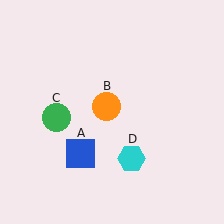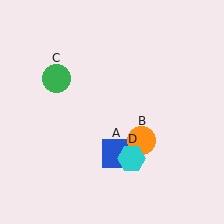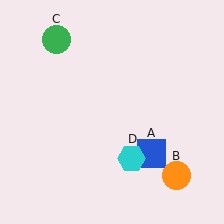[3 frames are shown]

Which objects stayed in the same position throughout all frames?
Cyan hexagon (object D) remained stationary.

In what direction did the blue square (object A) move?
The blue square (object A) moved right.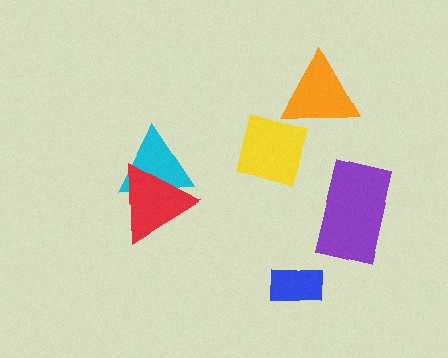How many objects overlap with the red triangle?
1 object overlaps with the red triangle.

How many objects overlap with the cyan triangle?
1 object overlaps with the cyan triangle.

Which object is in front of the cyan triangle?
The red triangle is in front of the cyan triangle.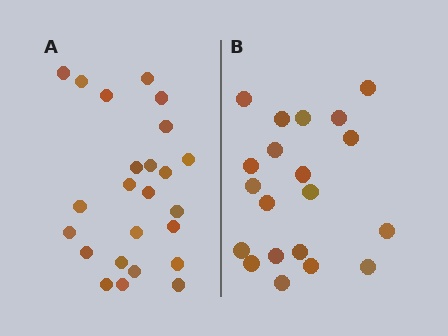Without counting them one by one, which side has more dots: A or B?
Region A (the left region) has more dots.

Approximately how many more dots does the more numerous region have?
Region A has about 4 more dots than region B.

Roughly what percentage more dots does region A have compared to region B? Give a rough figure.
About 20% more.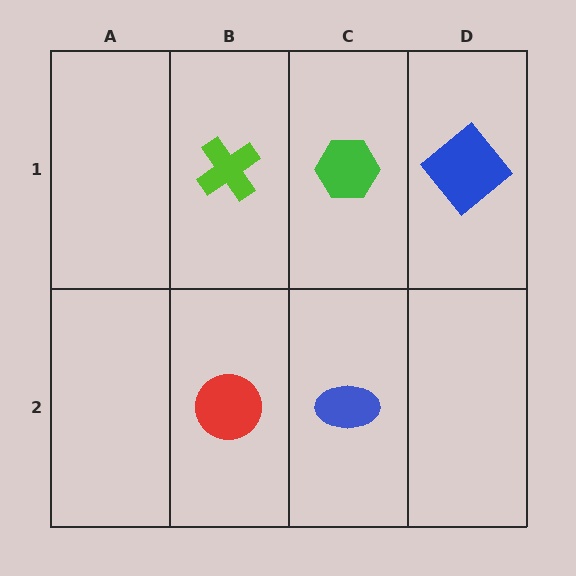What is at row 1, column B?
A lime cross.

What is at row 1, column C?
A green hexagon.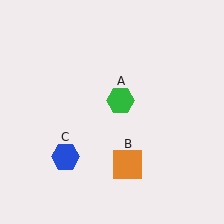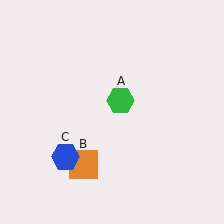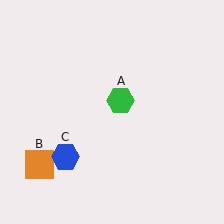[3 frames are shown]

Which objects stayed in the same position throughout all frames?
Green hexagon (object A) and blue hexagon (object C) remained stationary.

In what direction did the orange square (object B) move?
The orange square (object B) moved left.